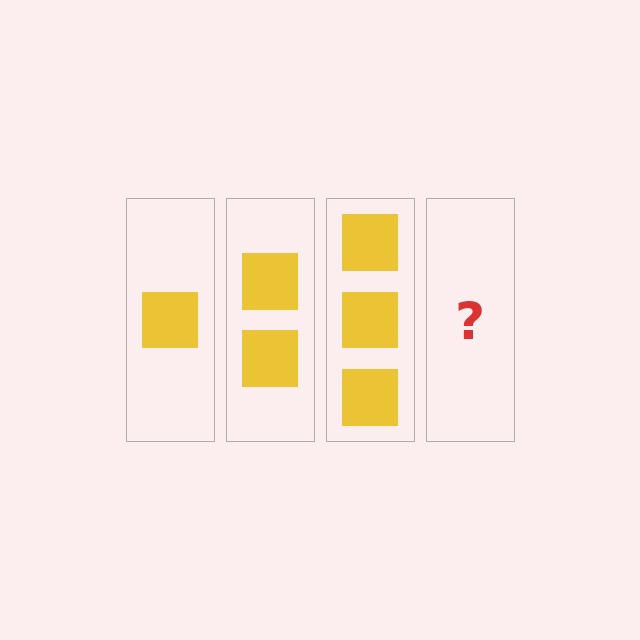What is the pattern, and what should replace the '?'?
The pattern is that each step adds one more square. The '?' should be 4 squares.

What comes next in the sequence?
The next element should be 4 squares.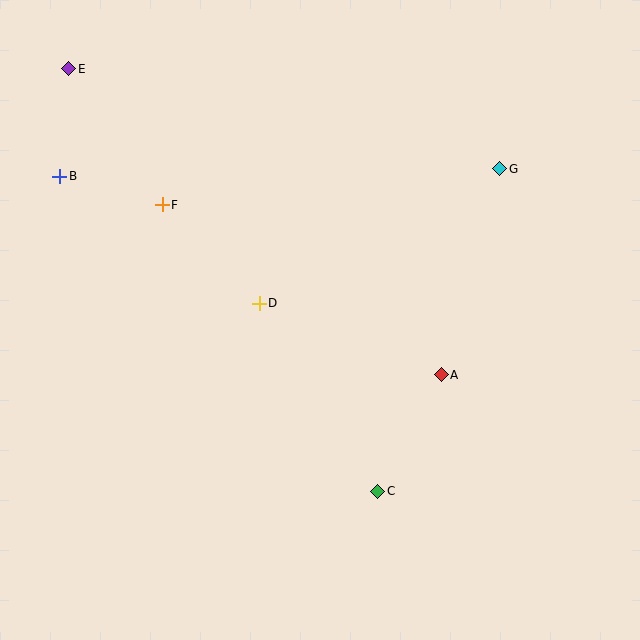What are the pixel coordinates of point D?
Point D is at (259, 303).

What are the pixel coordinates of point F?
Point F is at (162, 205).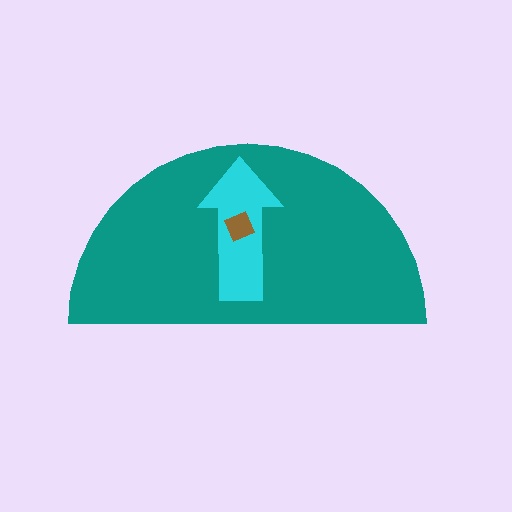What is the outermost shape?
The teal semicircle.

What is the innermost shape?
The brown diamond.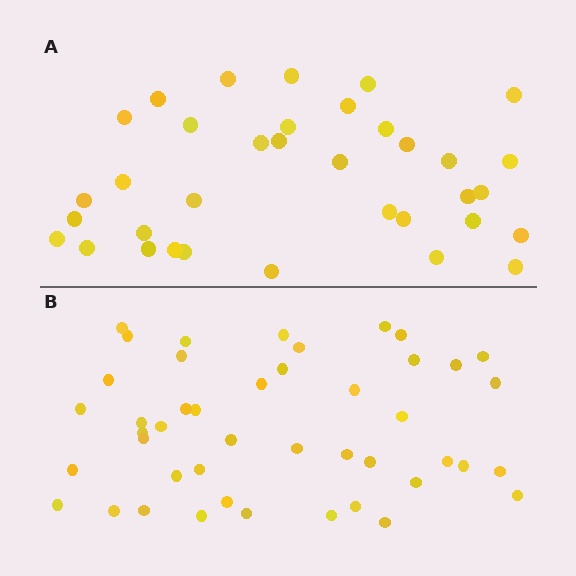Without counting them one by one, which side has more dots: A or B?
Region B (the bottom region) has more dots.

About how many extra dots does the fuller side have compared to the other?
Region B has roughly 10 or so more dots than region A.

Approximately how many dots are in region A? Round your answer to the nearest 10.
About 40 dots. (The exact count is 35, which rounds to 40.)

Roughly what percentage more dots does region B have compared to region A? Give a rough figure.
About 30% more.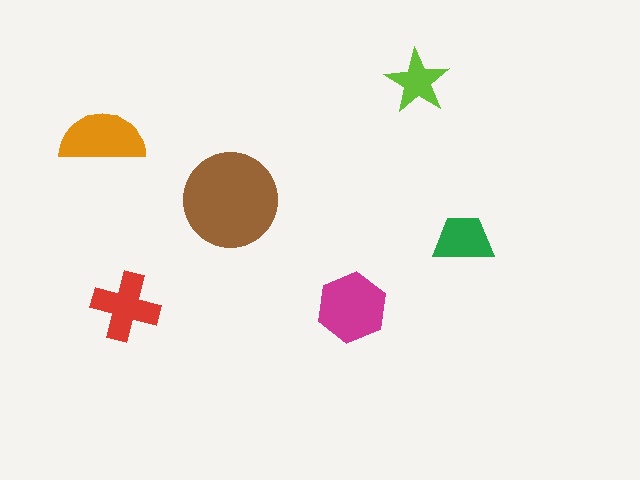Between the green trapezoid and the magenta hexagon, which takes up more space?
The magenta hexagon.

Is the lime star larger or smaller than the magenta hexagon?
Smaller.